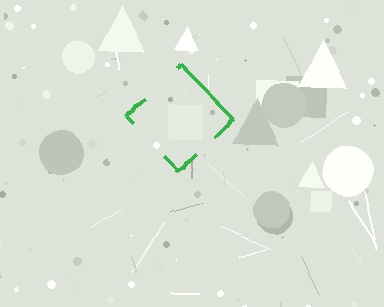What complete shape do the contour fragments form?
The contour fragments form a diamond.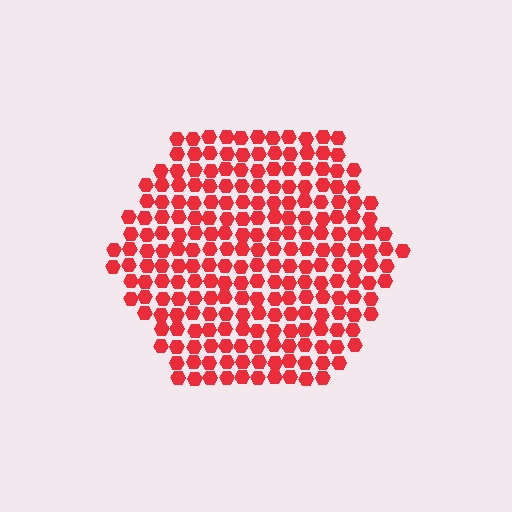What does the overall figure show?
The overall figure shows a hexagon.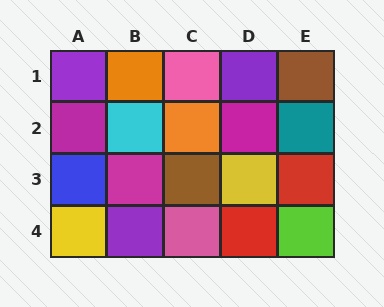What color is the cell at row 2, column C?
Orange.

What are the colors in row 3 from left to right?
Blue, magenta, brown, yellow, red.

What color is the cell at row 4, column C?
Pink.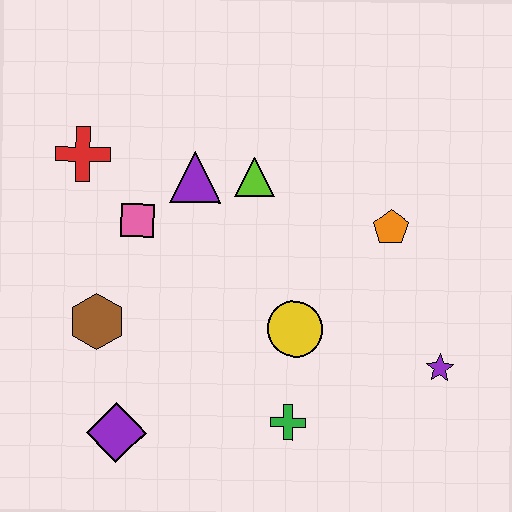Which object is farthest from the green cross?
The red cross is farthest from the green cross.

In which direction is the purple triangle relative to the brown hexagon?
The purple triangle is above the brown hexagon.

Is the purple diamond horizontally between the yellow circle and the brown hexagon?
Yes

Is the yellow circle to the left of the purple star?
Yes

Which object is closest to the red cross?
The pink square is closest to the red cross.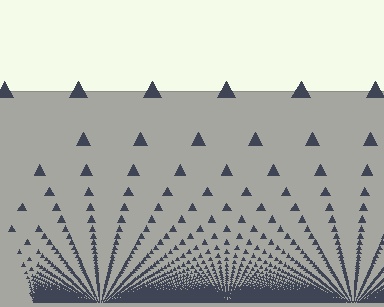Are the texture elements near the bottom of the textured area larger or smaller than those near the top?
Smaller. The gradient is inverted — elements near the bottom are smaller and denser.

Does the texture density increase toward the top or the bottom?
Density increases toward the bottom.